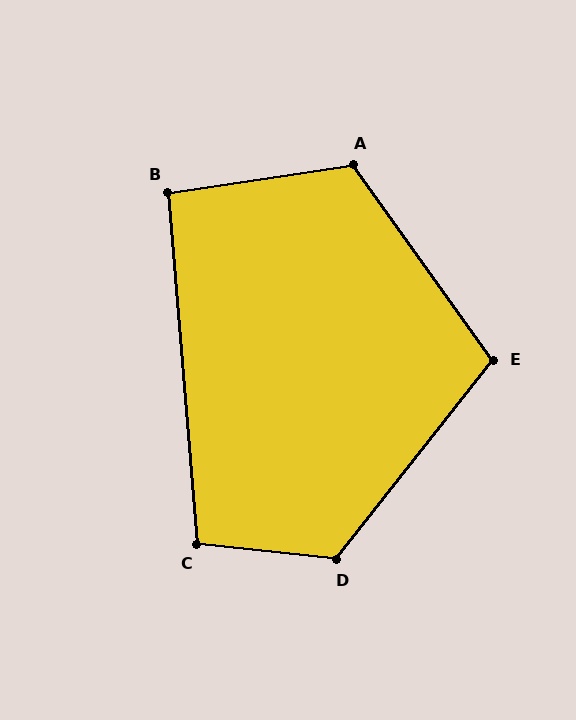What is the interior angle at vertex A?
Approximately 117 degrees (obtuse).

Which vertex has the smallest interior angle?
B, at approximately 94 degrees.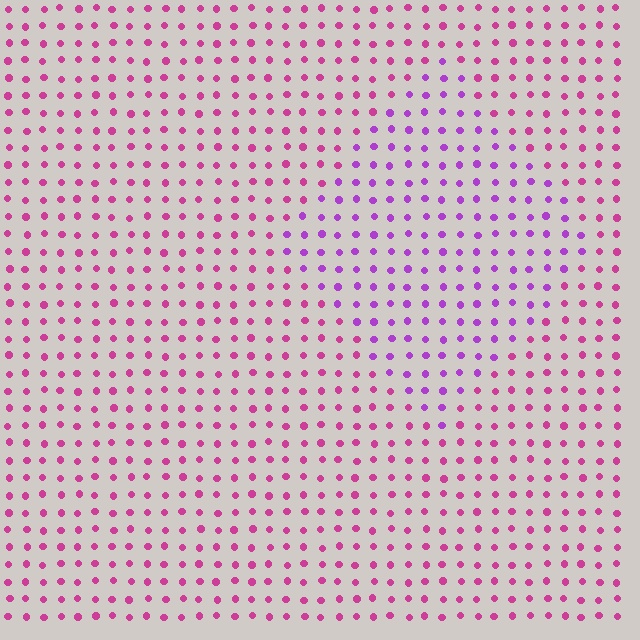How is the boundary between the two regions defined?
The boundary is defined purely by a slight shift in hue (about 35 degrees). Spacing, size, and orientation are identical on both sides.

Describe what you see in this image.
The image is filled with small magenta elements in a uniform arrangement. A diamond-shaped region is visible where the elements are tinted to a slightly different hue, forming a subtle color boundary.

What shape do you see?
I see a diamond.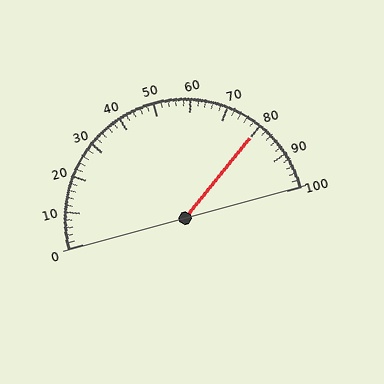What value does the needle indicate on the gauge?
The needle indicates approximately 80.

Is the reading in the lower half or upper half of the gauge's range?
The reading is in the upper half of the range (0 to 100).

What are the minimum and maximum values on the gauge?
The gauge ranges from 0 to 100.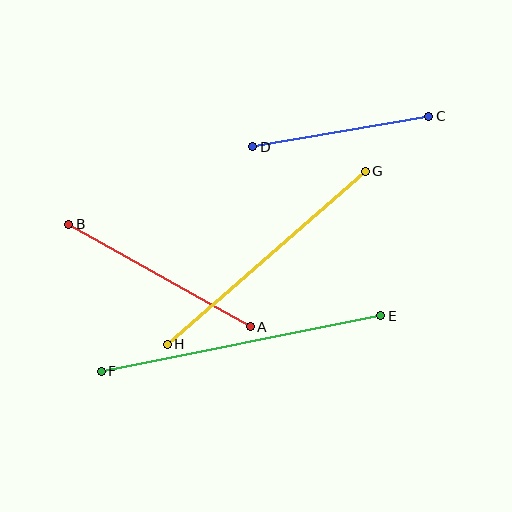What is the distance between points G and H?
The distance is approximately 263 pixels.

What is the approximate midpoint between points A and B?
The midpoint is at approximately (160, 275) pixels.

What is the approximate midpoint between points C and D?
The midpoint is at approximately (341, 131) pixels.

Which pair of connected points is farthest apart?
Points E and F are farthest apart.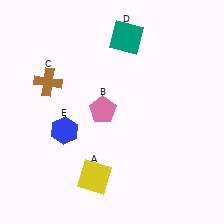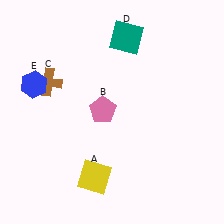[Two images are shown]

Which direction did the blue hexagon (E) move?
The blue hexagon (E) moved up.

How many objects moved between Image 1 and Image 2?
1 object moved between the two images.